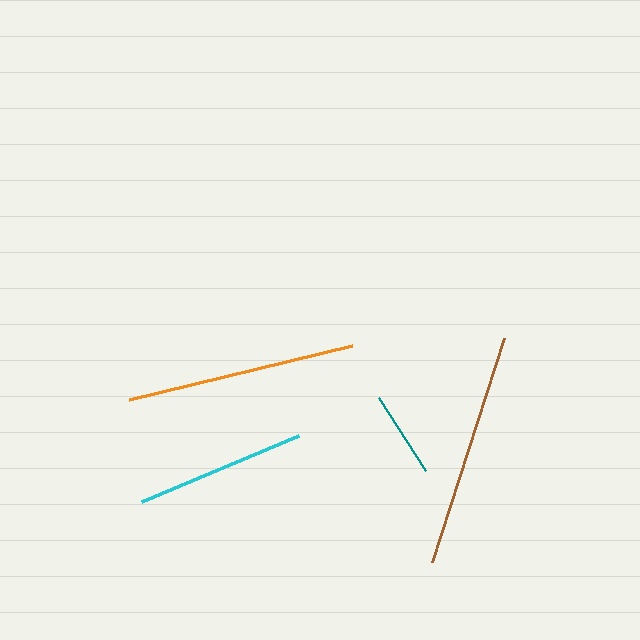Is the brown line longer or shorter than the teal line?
The brown line is longer than the teal line.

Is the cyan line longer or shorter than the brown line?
The brown line is longer than the cyan line.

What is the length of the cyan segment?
The cyan segment is approximately 170 pixels long.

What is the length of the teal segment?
The teal segment is approximately 87 pixels long.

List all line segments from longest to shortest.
From longest to shortest: brown, orange, cyan, teal.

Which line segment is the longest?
The brown line is the longest at approximately 235 pixels.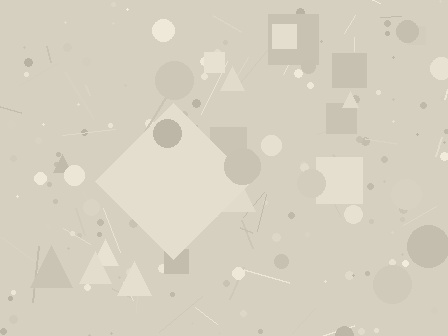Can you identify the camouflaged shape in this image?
The camouflaged shape is a diamond.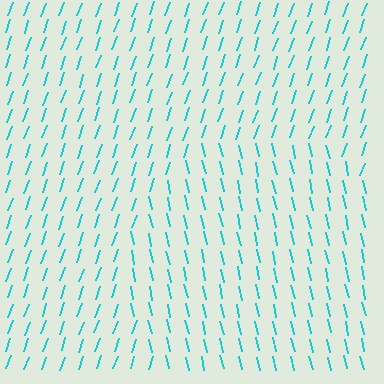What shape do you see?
I see a circle.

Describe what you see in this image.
The image is filled with small cyan line segments. A circle region in the image has lines oriented differently from the surrounding lines, creating a visible texture boundary.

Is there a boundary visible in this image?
Yes, there is a texture boundary formed by a change in line orientation.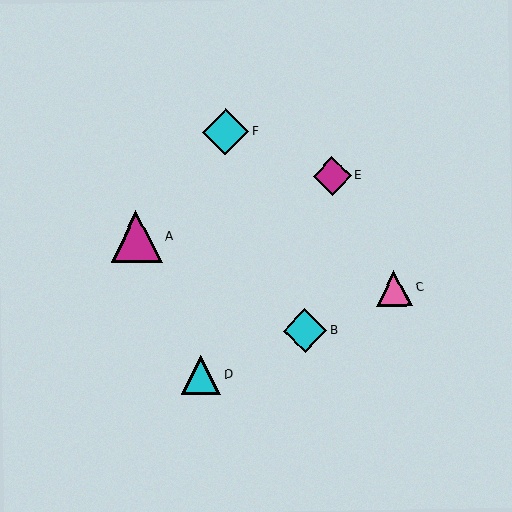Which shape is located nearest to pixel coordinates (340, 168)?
The magenta diamond (labeled E) at (332, 176) is nearest to that location.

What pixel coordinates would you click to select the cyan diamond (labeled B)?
Click at (305, 331) to select the cyan diamond B.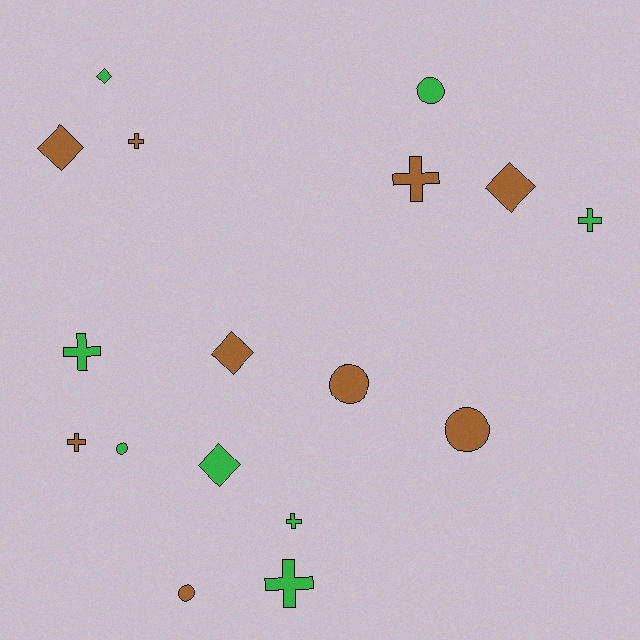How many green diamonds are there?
There are 2 green diamonds.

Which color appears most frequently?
Brown, with 9 objects.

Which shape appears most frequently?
Cross, with 7 objects.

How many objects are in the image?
There are 17 objects.